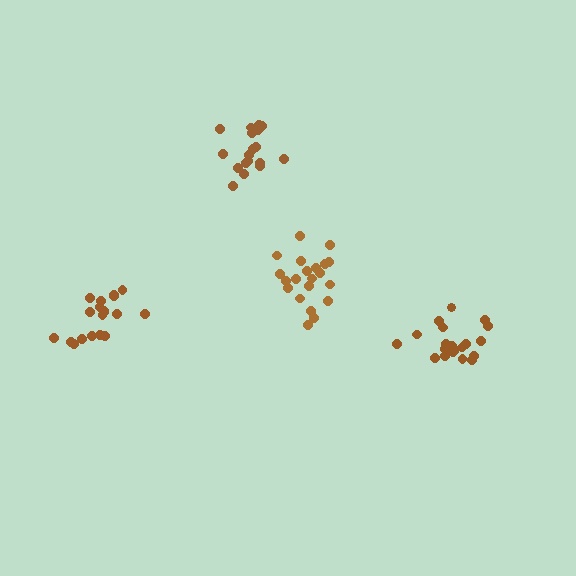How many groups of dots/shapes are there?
There are 4 groups.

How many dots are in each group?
Group 1: 21 dots, Group 2: 19 dots, Group 3: 20 dots, Group 4: 18 dots (78 total).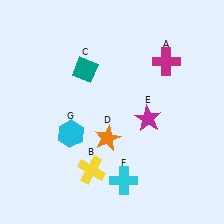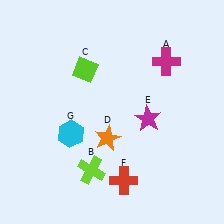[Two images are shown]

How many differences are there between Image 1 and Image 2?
There are 3 differences between the two images.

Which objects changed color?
B changed from yellow to lime. C changed from teal to lime. F changed from cyan to red.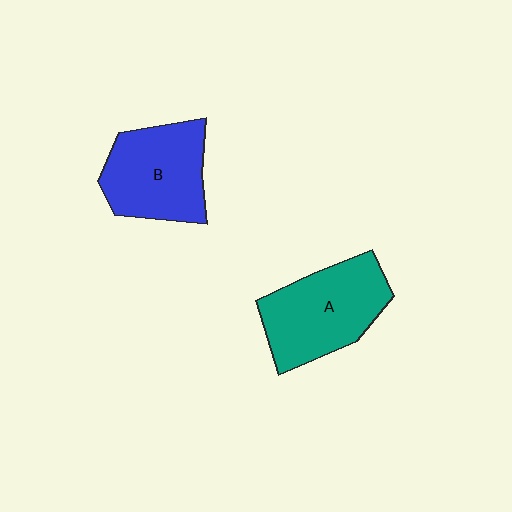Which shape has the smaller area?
Shape B (blue).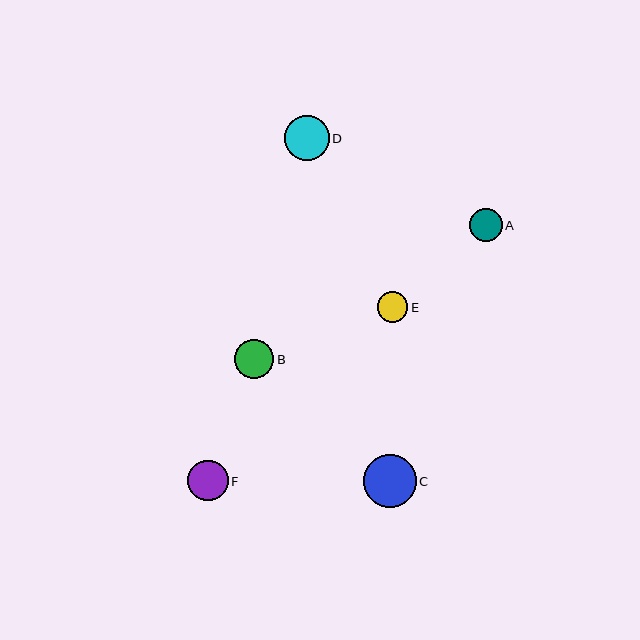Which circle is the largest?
Circle C is the largest with a size of approximately 52 pixels.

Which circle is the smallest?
Circle E is the smallest with a size of approximately 30 pixels.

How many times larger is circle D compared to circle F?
Circle D is approximately 1.1 times the size of circle F.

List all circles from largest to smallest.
From largest to smallest: C, D, F, B, A, E.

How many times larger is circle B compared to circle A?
Circle B is approximately 1.2 times the size of circle A.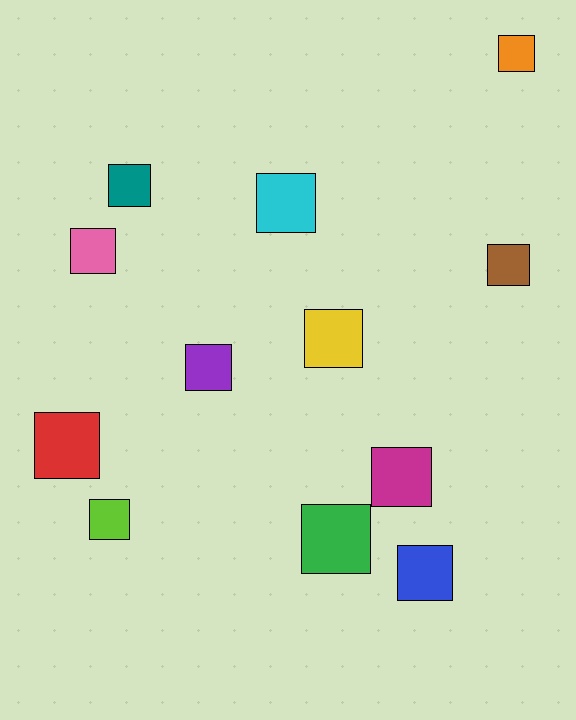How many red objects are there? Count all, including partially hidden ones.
There is 1 red object.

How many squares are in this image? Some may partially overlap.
There are 12 squares.